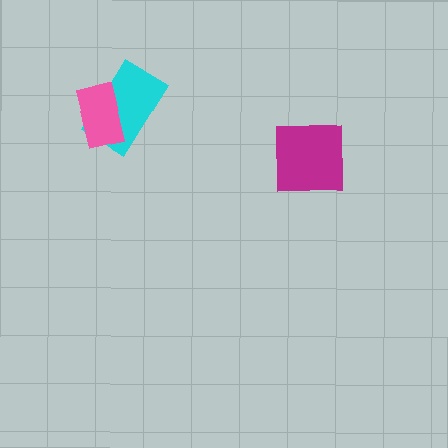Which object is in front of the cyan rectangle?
The pink rectangle is in front of the cyan rectangle.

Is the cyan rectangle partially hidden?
Yes, it is partially covered by another shape.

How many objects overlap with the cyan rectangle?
1 object overlaps with the cyan rectangle.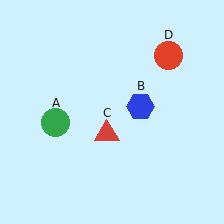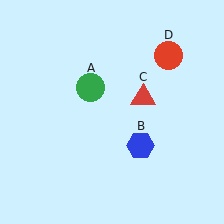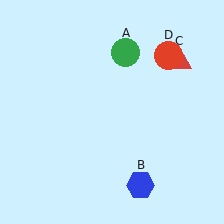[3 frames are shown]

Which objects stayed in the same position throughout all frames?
Red circle (object D) remained stationary.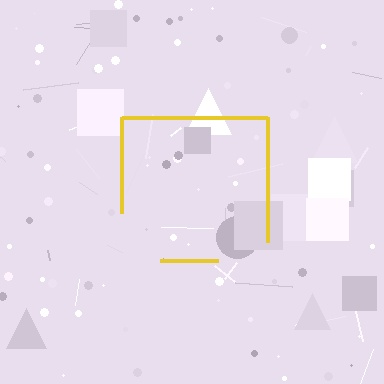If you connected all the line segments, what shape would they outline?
They would outline a square.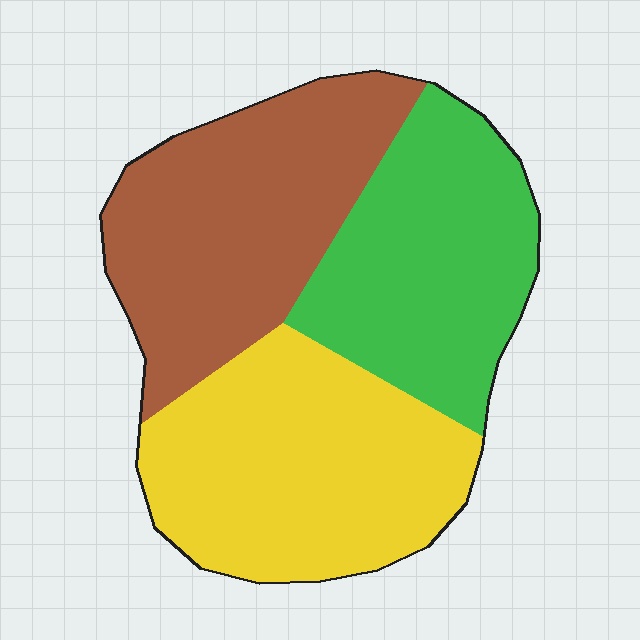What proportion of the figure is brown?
Brown takes up about one third (1/3) of the figure.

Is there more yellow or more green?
Yellow.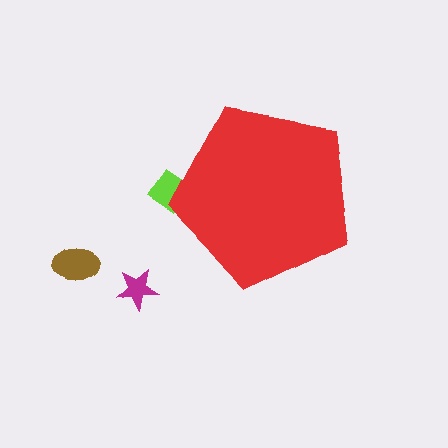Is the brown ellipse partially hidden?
No, the brown ellipse is fully visible.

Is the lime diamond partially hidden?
Yes, the lime diamond is partially hidden behind the red pentagon.